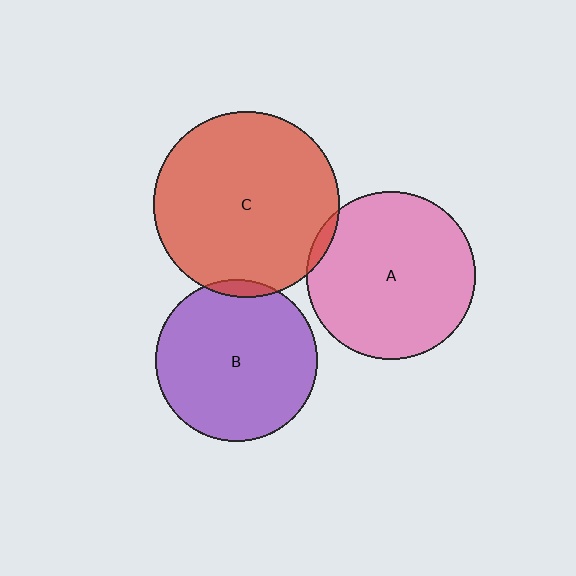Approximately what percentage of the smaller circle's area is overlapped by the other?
Approximately 5%.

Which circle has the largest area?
Circle C (red).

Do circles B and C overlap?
Yes.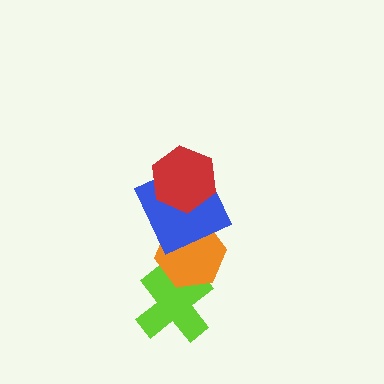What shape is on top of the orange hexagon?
The blue square is on top of the orange hexagon.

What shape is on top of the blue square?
The red hexagon is on top of the blue square.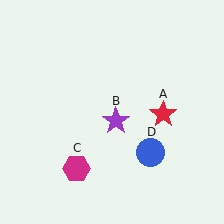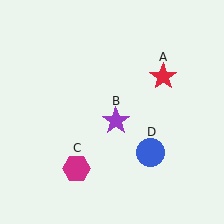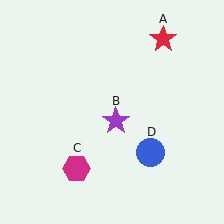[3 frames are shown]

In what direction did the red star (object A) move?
The red star (object A) moved up.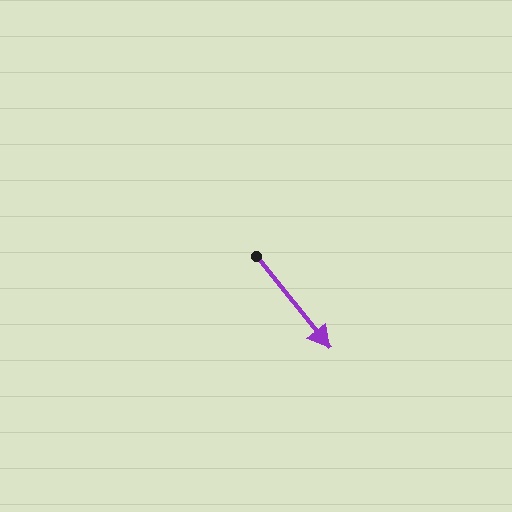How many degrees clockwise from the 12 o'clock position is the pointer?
Approximately 141 degrees.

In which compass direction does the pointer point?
Southeast.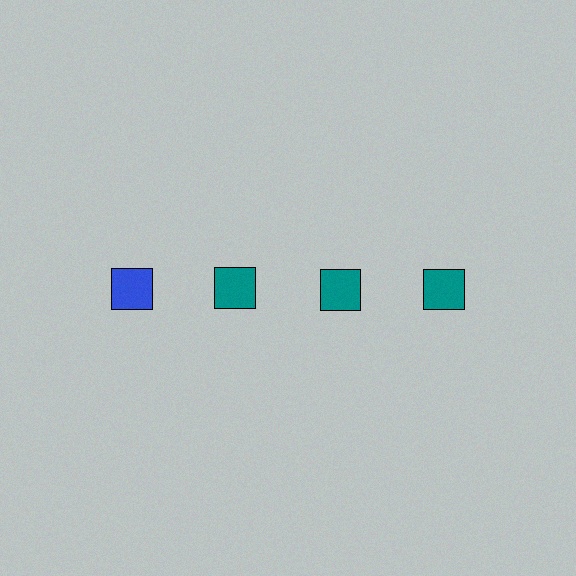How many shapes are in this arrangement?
There are 4 shapes arranged in a grid pattern.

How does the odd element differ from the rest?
It has a different color: blue instead of teal.